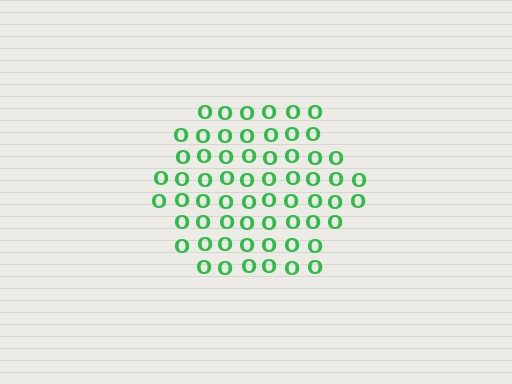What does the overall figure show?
The overall figure shows a hexagon.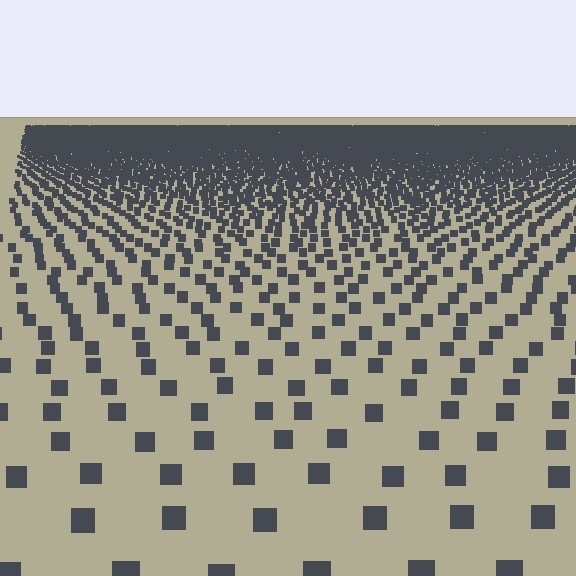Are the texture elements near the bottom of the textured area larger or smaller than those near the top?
Larger. Near the bottom, elements are closer to the viewer and appear at a bigger on-screen size.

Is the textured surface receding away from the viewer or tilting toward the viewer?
The surface is receding away from the viewer. Texture elements get smaller and denser toward the top.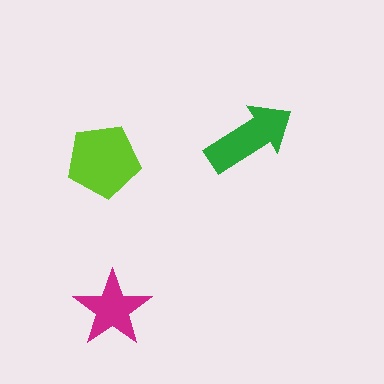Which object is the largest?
The lime pentagon.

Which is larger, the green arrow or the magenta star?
The green arrow.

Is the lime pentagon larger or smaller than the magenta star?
Larger.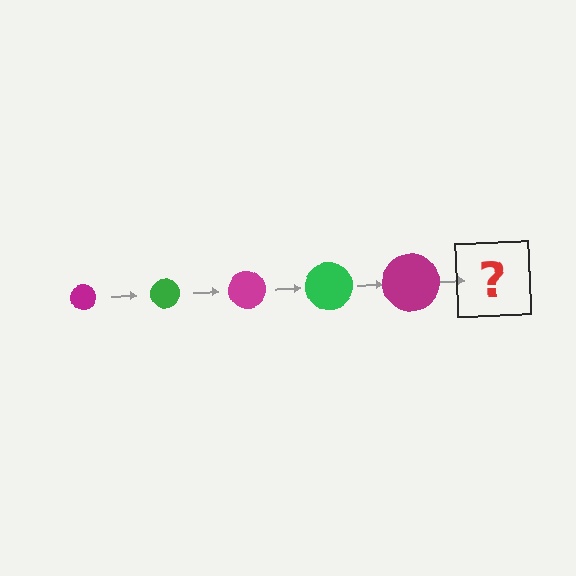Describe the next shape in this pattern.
It should be a green circle, larger than the previous one.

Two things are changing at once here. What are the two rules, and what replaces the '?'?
The two rules are that the circle grows larger each step and the color cycles through magenta and green. The '?' should be a green circle, larger than the previous one.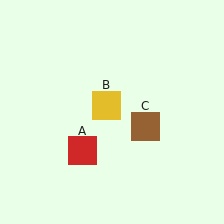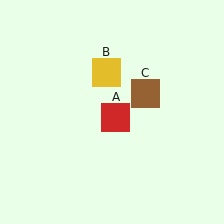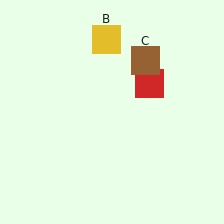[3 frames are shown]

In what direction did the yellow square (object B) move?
The yellow square (object B) moved up.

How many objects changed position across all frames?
3 objects changed position: red square (object A), yellow square (object B), brown square (object C).